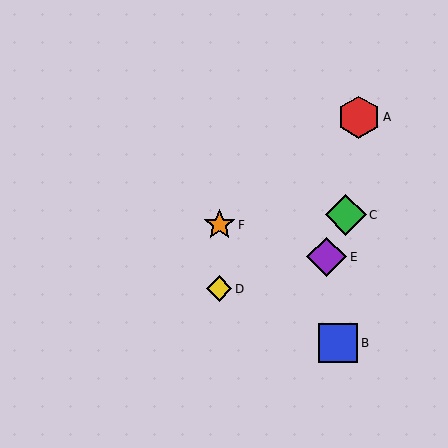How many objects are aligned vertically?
2 objects (D, F) are aligned vertically.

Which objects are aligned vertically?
Objects D, F are aligned vertically.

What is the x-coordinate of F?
Object F is at x≈219.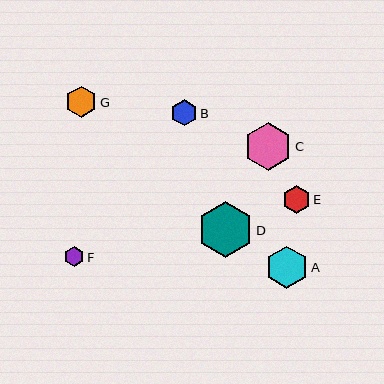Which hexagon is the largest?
Hexagon D is the largest with a size of approximately 55 pixels.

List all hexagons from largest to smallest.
From largest to smallest: D, C, A, G, E, B, F.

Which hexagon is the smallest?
Hexagon F is the smallest with a size of approximately 20 pixels.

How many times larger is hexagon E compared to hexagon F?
Hexagon E is approximately 1.4 times the size of hexagon F.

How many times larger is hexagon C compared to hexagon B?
Hexagon C is approximately 1.8 times the size of hexagon B.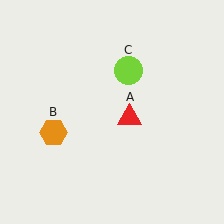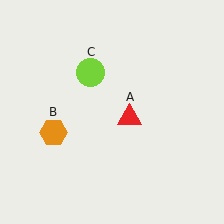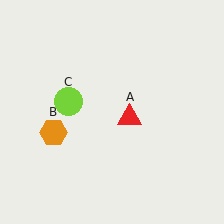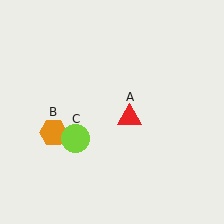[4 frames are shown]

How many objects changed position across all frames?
1 object changed position: lime circle (object C).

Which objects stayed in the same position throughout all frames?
Red triangle (object A) and orange hexagon (object B) remained stationary.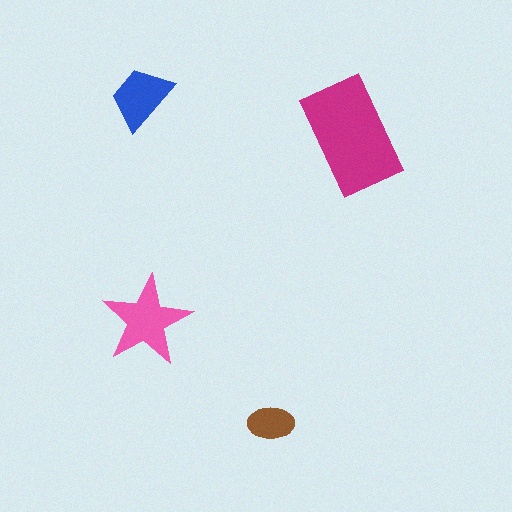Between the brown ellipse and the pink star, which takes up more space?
The pink star.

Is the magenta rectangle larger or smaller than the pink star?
Larger.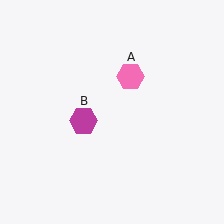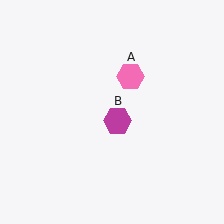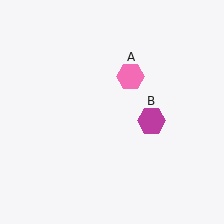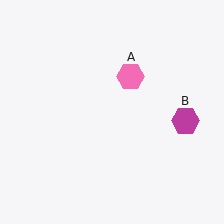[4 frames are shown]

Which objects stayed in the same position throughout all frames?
Pink hexagon (object A) remained stationary.